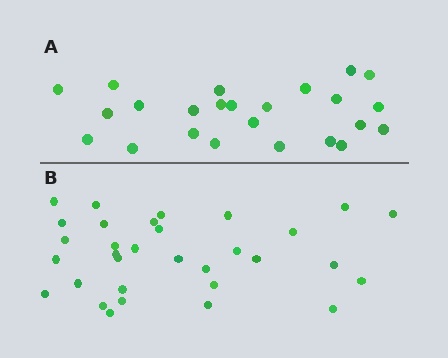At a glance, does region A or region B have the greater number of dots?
Region B (the bottom region) has more dots.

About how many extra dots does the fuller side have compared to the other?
Region B has roughly 8 or so more dots than region A.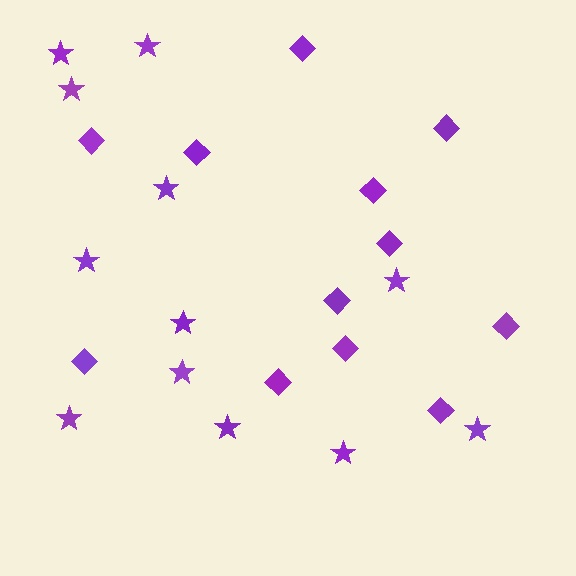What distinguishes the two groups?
There are 2 groups: one group of diamonds (12) and one group of stars (12).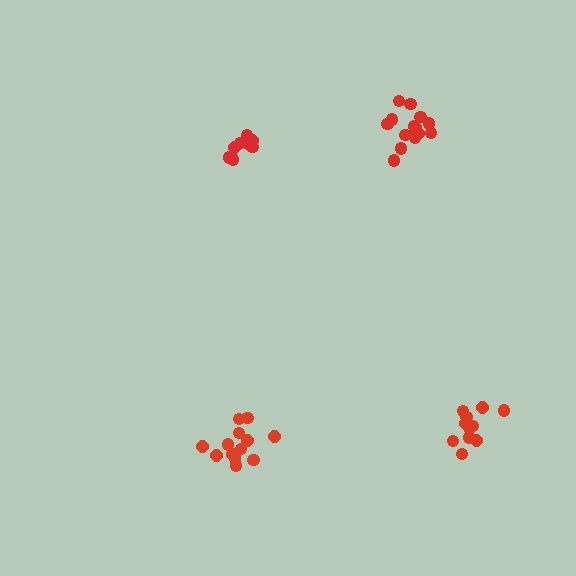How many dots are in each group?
Group 1: 14 dots, Group 2: 8 dots, Group 3: 12 dots, Group 4: 14 dots (48 total).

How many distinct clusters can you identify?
There are 4 distinct clusters.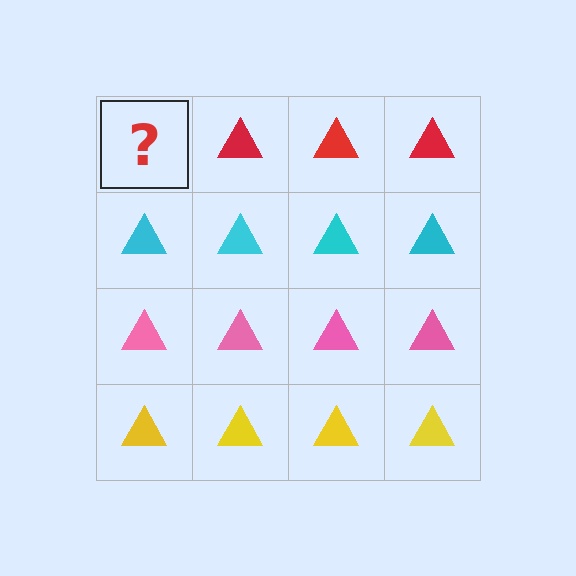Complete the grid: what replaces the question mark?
The question mark should be replaced with a red triangle.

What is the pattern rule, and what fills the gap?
The rule is that each row has a consistent color. The gap should be filled with a red triangle.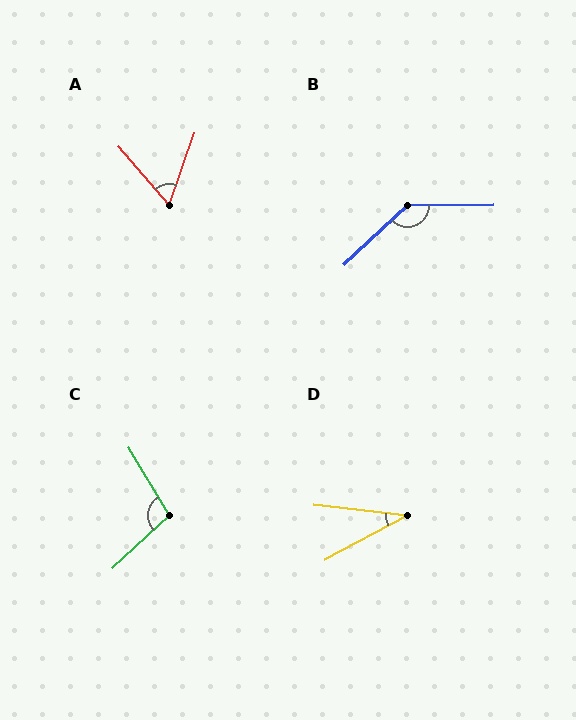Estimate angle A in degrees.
Approximately 60 degrees.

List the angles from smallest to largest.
D (35°), A (60°), C (102°), B (137°).